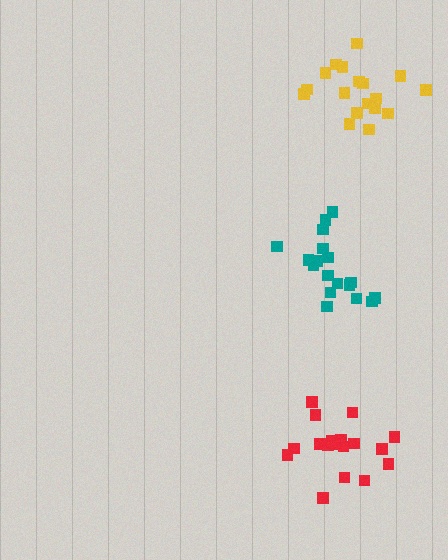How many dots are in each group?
Group 1: 18 dots, Group 2: 18 dots, Group 3: 18 dots (54 total).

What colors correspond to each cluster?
The clusters are colored: teal, yellow, red.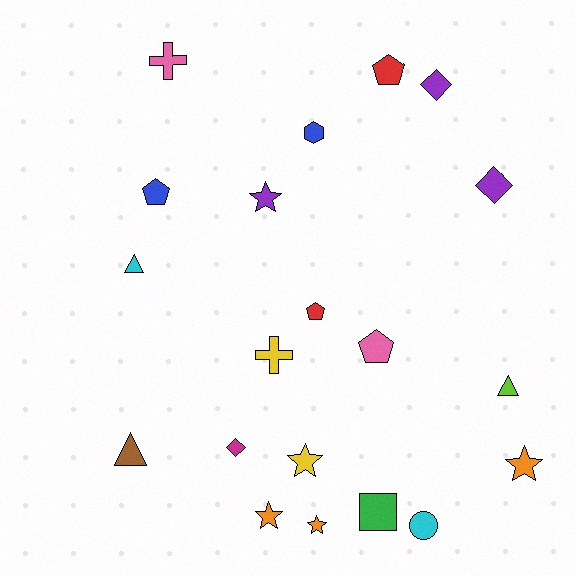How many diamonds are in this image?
There are 3 diamonds.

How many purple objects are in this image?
There are 3 purple objects.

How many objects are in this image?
There are 20 objects.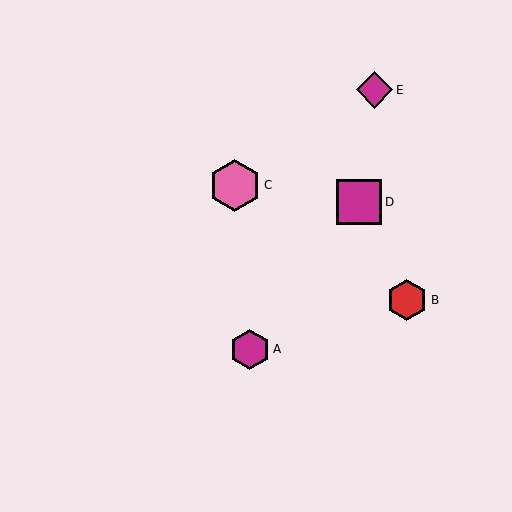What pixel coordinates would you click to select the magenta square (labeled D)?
Click at (359, 202) to select the magenta square D.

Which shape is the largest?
The pink hexagon (labeled C) is the largest.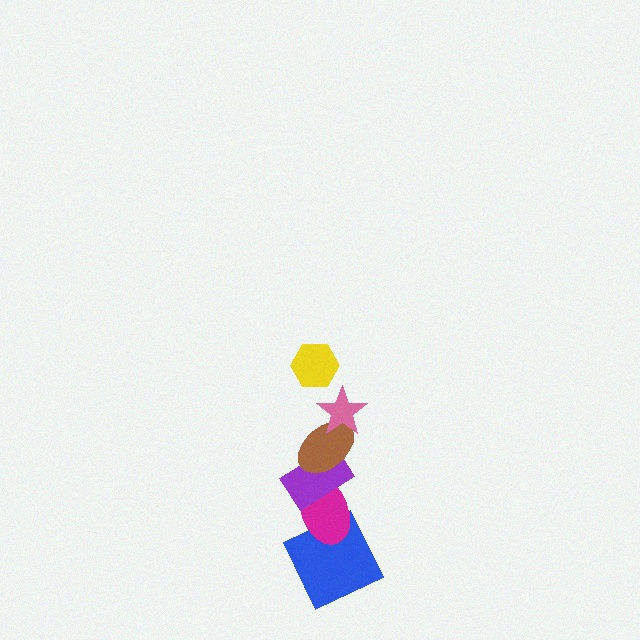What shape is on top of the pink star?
The yellow hexagon is on top of the pink star.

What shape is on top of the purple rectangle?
The brown ellipse is on top of the purple rectangle.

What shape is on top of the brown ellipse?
The pink star is on top of the brown ellipse.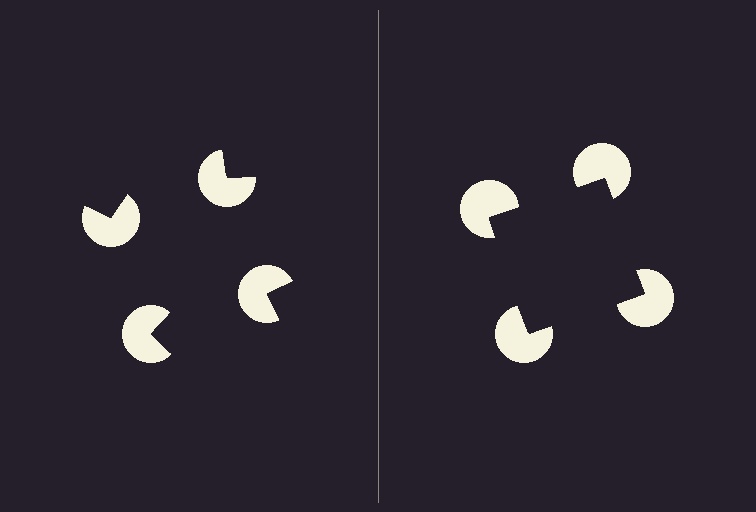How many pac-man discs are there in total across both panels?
8 — 4 on each side.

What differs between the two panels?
The pac-man discs are positioned identically on both sides; only the wedge orientations differ. On the right they align to a square; on the left they are misaligned.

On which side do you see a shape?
An illusory square appears on the right side. On the left side the wedge cuts are rotated, so no coherent shape forms.